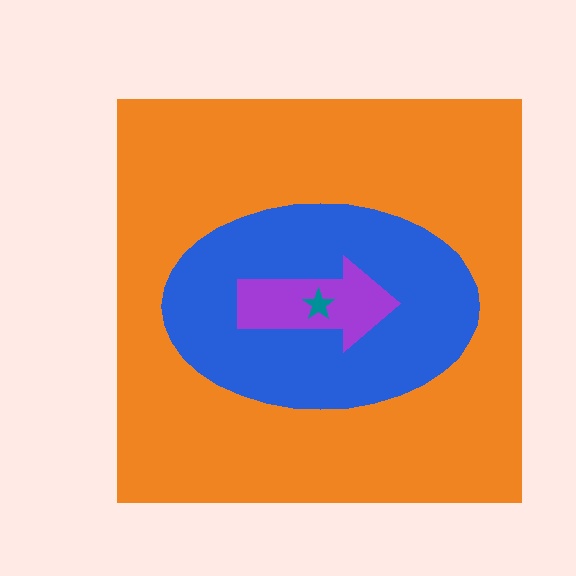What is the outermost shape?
The orange square.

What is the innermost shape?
The teal star.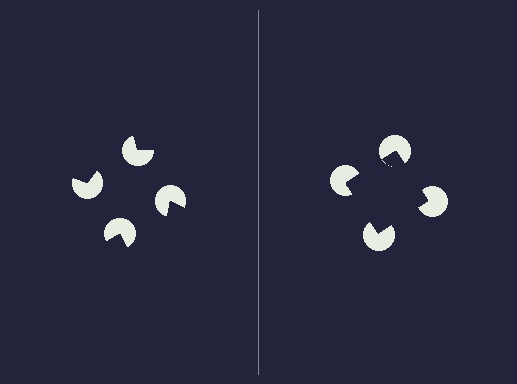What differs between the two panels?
The pac-man discs are positioned identically on both sides; only the wedge orientations differ. On the right they align to a square; on the left they are misaligned.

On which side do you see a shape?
An illusory square appears on the right side. On the left side the wedge cuts are rotated, so no coherent shape forms.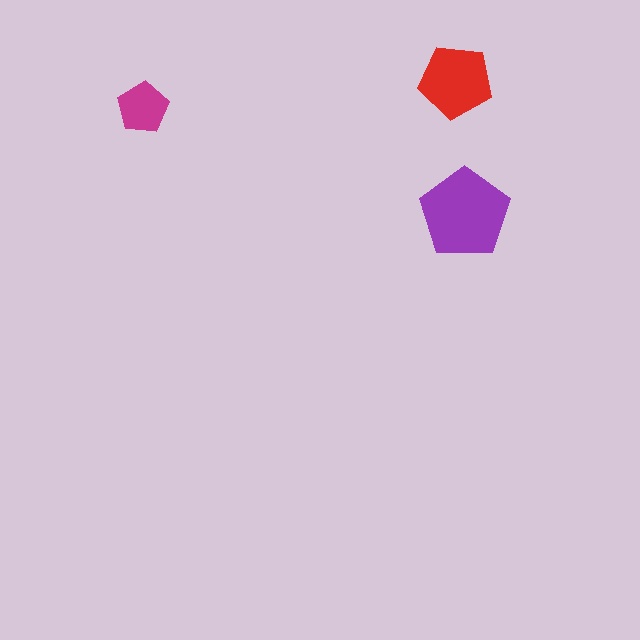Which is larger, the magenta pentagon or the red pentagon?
The red one.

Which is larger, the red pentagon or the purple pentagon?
The purple one.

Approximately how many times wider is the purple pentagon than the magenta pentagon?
About 2 times wider.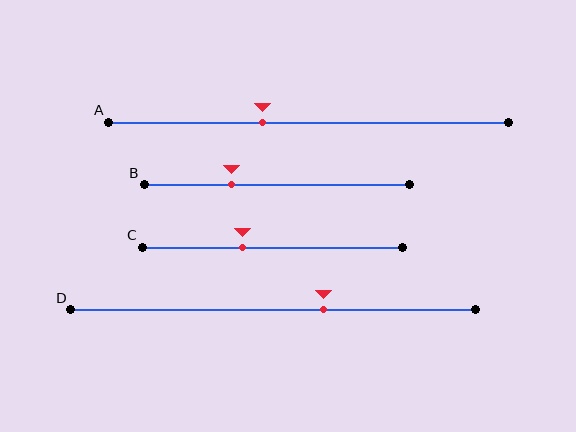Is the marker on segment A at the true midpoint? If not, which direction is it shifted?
No, the marker on segment A is shifted to the left by about 12% of the segment length.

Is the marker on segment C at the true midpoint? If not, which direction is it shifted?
No, the marker on segment C is shifted to the left by about 11% of the segment length.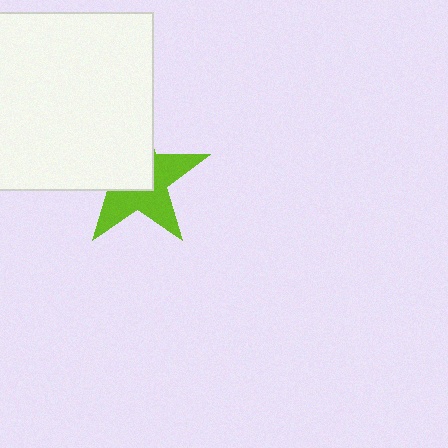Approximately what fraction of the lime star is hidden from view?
Roughly 49% of the lime star is hidden behind the white rectangle.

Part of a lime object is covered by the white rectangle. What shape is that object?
It is a star.